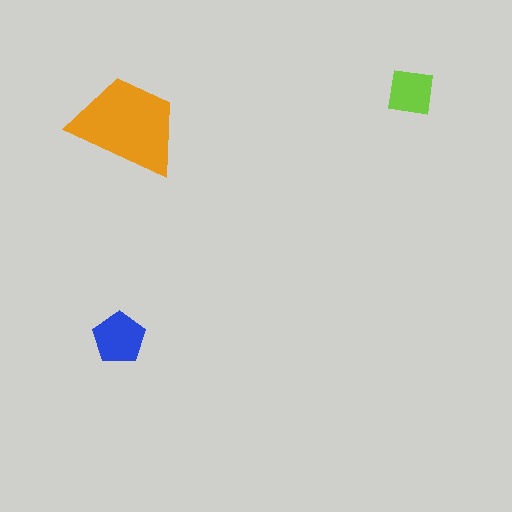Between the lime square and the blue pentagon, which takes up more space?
The blue pentagon.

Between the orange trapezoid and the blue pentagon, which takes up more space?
The orange trapezoid.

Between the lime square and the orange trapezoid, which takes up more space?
The orange trapezoid.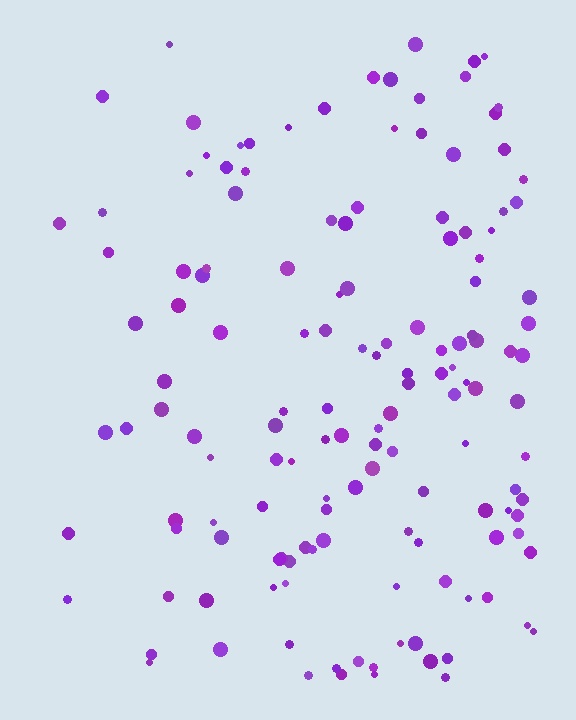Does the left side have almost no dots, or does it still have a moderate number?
Still a moderate number, just noticeably fewer than the right.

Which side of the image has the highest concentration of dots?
The right.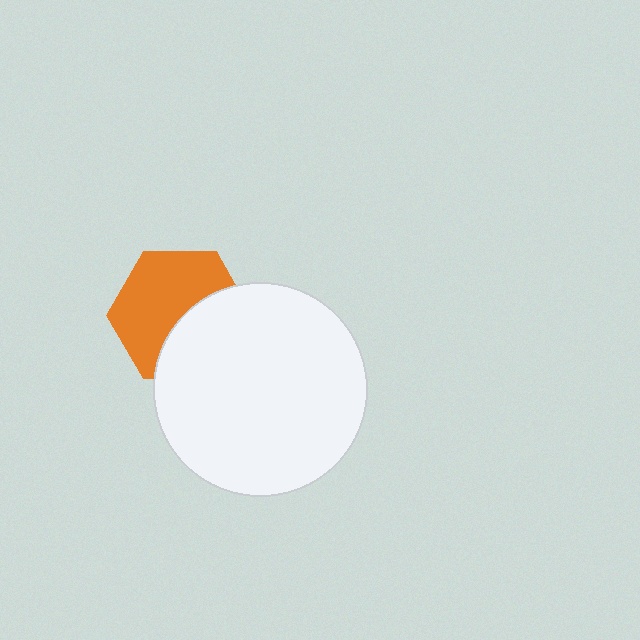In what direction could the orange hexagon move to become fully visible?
The orange hexagon could move toward the upper-left. That would shift it out from behind the white circle entirely.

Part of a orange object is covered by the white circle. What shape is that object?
It is a hexagon.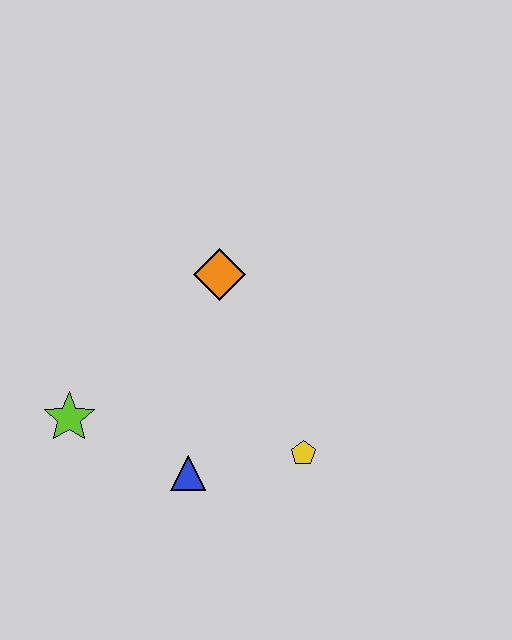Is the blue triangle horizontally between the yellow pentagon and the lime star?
Yes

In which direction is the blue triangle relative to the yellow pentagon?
The blue triangle is to the left of the yellow pentagon.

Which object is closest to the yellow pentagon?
The blue triangle is closest to the yellow pentagon.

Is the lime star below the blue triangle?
No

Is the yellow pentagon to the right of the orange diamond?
Yes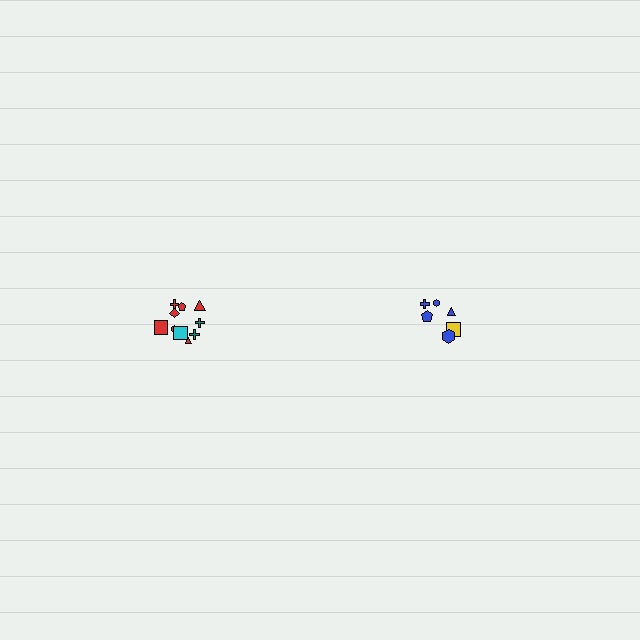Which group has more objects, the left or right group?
The left group.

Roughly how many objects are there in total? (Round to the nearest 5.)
Roughly 15 objects in total.